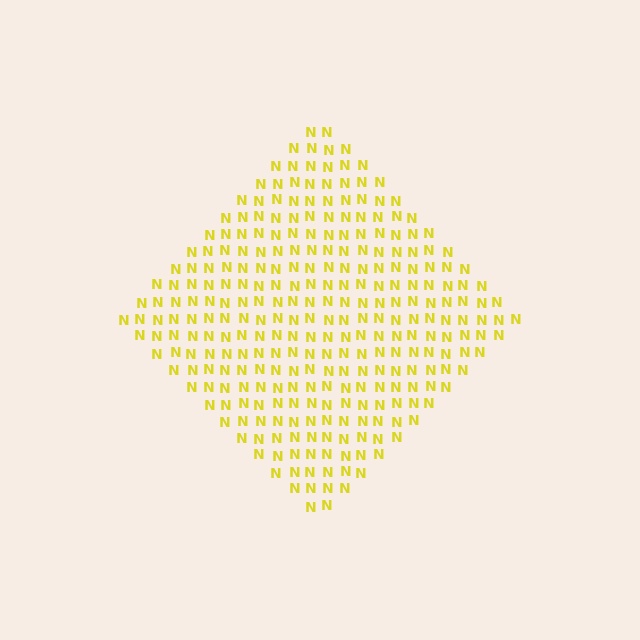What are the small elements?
The small elements are letter N's.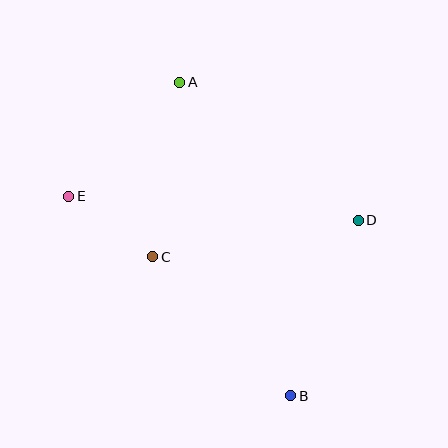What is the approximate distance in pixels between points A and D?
The distance between A and D is approximately 226 pixels.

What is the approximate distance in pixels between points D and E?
The distance between D and E is approximately 291 pixels.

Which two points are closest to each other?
Points C and E are closest to each other.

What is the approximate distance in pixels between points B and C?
The distance between B and C is approximately 196 pixels.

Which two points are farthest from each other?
Points A and B are farthest from each other.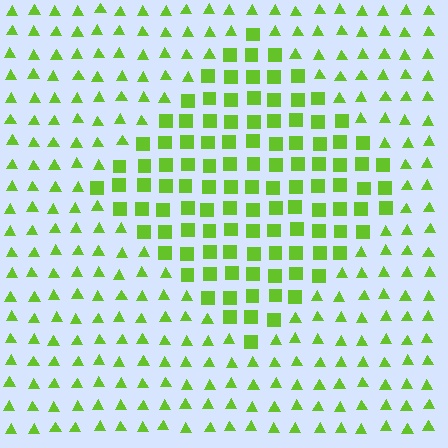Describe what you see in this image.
The image is filled with small lime elements arranged in a uniform grid. A diamond-shaped region contains squares, while the surrounding area contains triangles. The boundary is defined purely by the change in element shape.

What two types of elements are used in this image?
The image uses squares inside the diamond region and triangles outside it.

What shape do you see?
I see a diamond.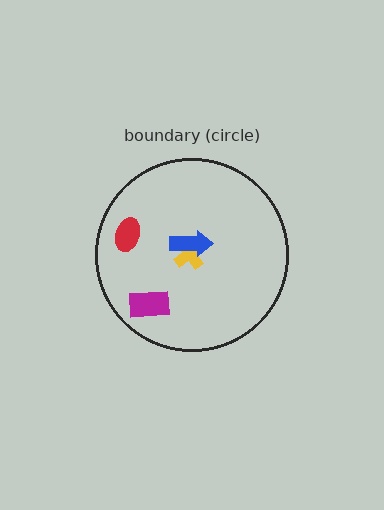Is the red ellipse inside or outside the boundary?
Inside.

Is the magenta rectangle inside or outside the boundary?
Inside.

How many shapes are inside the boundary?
4 inside, 0 outside.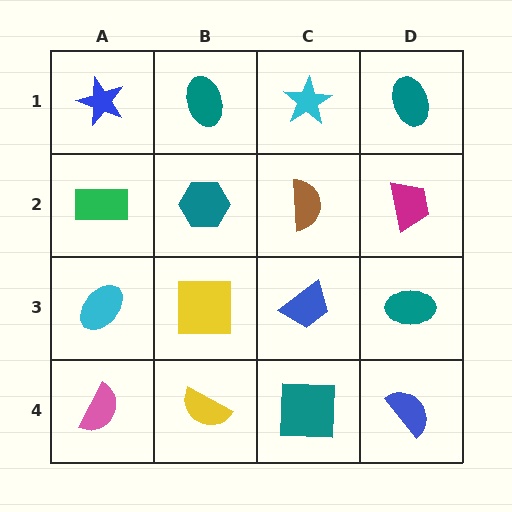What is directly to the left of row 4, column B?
A pink semicircle.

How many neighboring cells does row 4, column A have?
2.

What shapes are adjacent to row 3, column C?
A brown semicircle (row 2, column C), a teal square (row 4, column C), a yellow square (row 3, column B), a teal ellipse (row 3, column D).